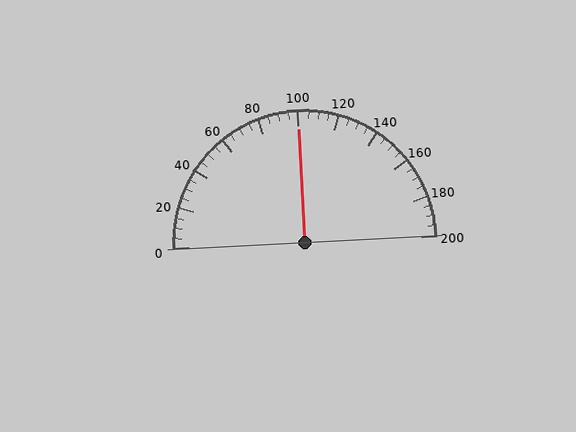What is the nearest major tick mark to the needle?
The nearest major tick mark is 100.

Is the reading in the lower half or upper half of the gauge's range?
The reading is in the upper half of the range (0 to 200).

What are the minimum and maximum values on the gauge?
The gauge ranges from 0 to 200.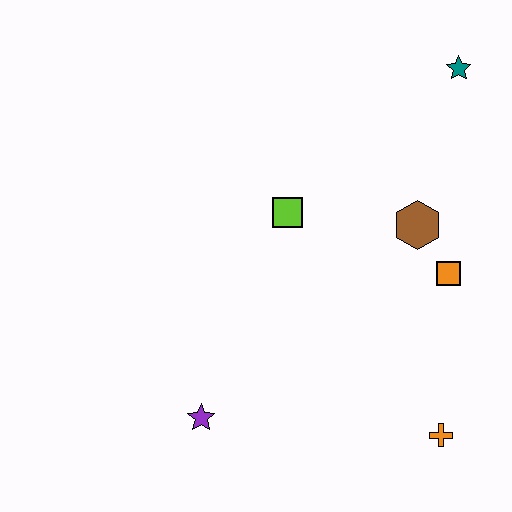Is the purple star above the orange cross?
Yes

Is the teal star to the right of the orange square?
Yes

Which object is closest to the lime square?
The brown hexagon is closest to the lime square.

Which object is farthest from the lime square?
The orange cross is farthest from the lime square.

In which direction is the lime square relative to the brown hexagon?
The lime square is to the left of the brown hexagon.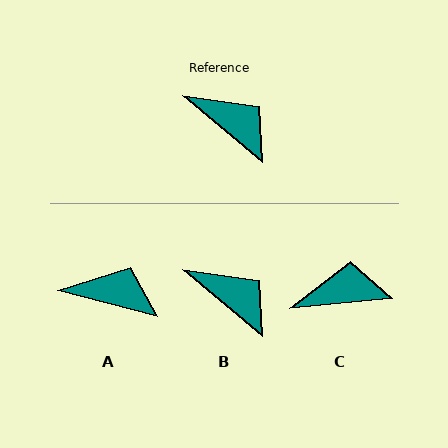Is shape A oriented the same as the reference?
No, it is off by about 25 degrees.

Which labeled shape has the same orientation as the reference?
B.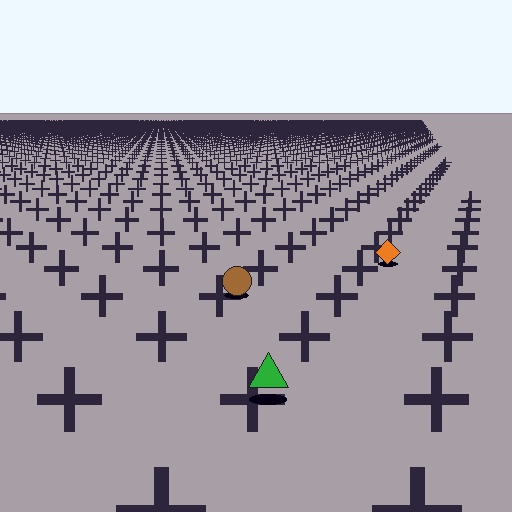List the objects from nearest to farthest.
From nearest to farthest: the green triangle, the brown circle, the orange diamond.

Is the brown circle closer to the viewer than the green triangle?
No. The green triangle is closer — you can tell from the texture gradient: the ground texture is coarser near it.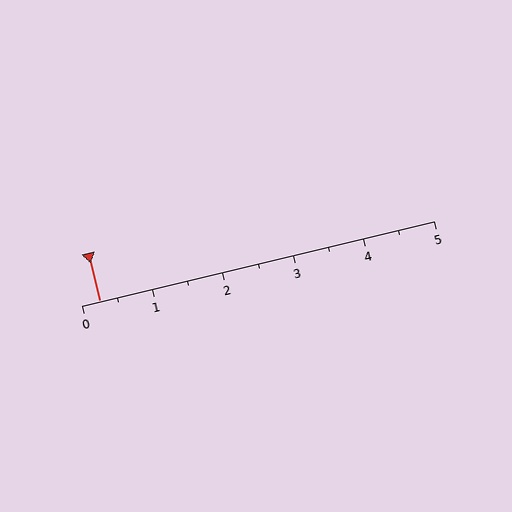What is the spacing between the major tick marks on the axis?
The major ticks are spaced 1 apart.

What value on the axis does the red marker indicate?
The marker indicates approximately 0.2.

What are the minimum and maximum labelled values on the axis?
The axis runs from 0 to 5.